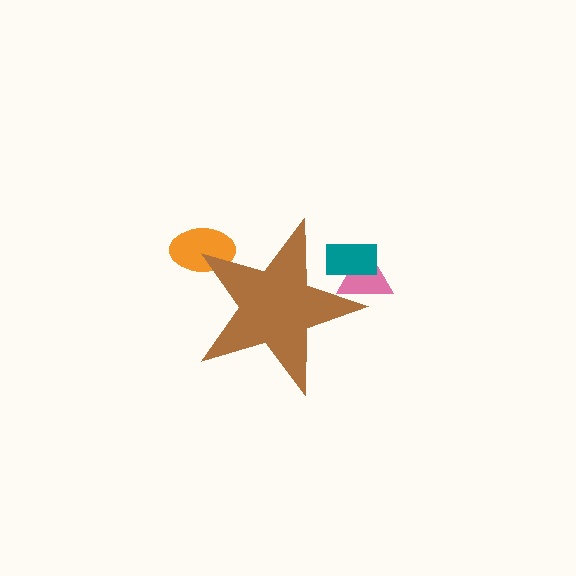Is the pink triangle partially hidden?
Yes, the pink triangle is partially hidden behind the brown star.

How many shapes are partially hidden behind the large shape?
3 shapes are partially hidden.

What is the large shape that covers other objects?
A brown star.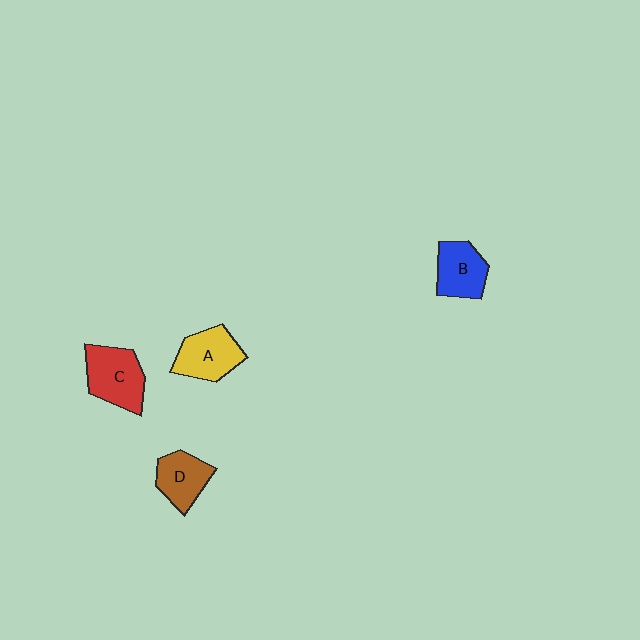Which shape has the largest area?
Shape C (red).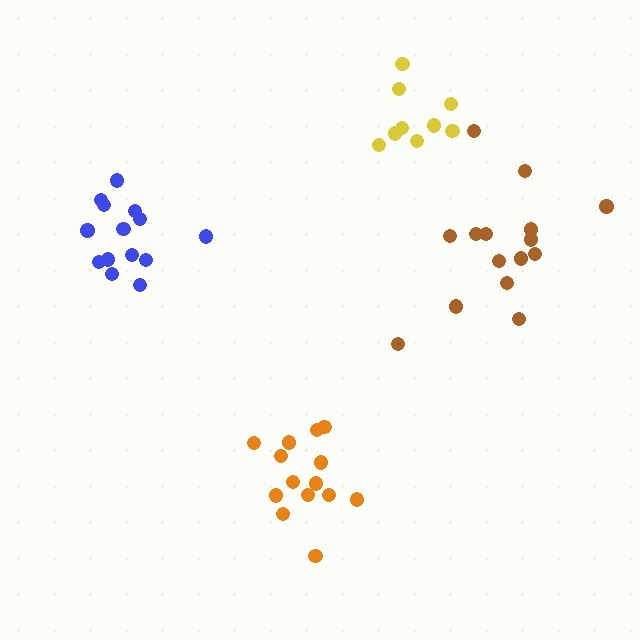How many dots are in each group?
Group 1: 15 dots, Group 2: 14 dots, Group 3: 9 dots, Group 4: 14 dots (52 total).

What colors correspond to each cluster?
The clusters are colored: brown, blue, yellow, orange.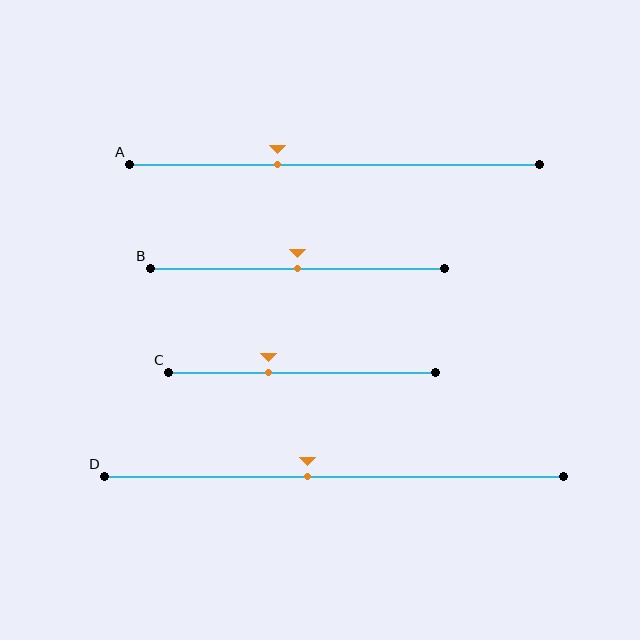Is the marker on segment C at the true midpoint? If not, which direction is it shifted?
No, the marker on segment C is shifted to the left by about 13% of the segment length.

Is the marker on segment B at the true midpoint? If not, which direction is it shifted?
Yes, the marker on segment B is at the true midpoint.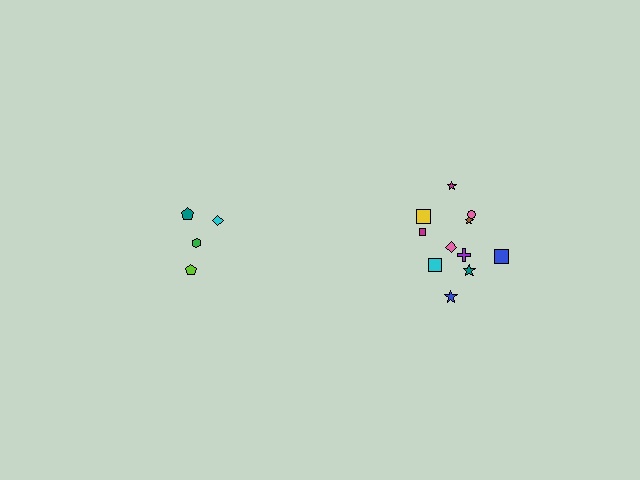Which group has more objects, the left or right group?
The right group.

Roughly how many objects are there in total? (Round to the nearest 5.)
Roughly 15 objects in total.